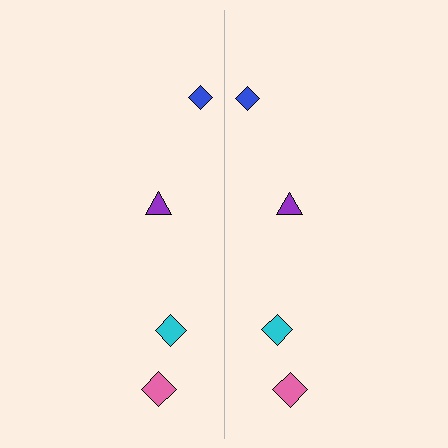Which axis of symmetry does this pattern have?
The pattern has a vertical axis of symmetry running through the center of the image.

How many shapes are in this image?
There are 8 shapes in this image.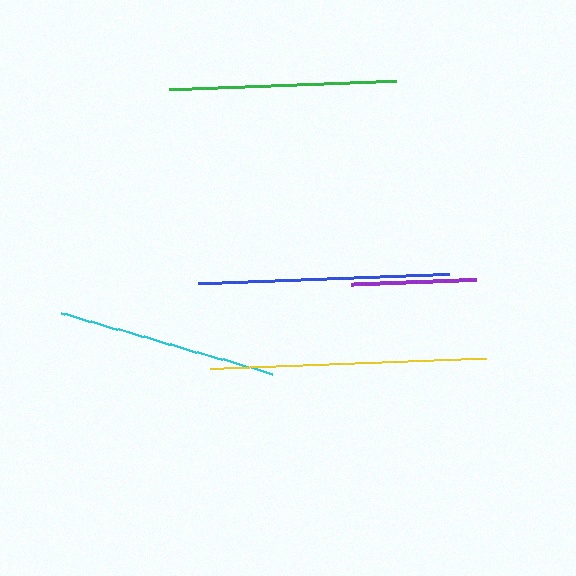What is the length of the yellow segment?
The yellow segment is approximately 276 pixels long.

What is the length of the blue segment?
The blue segment is approximately 250 pixels long.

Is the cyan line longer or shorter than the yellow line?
The yellow line is longer than the cyan line.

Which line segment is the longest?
The yellow line is the longest at approximately 276 pixels.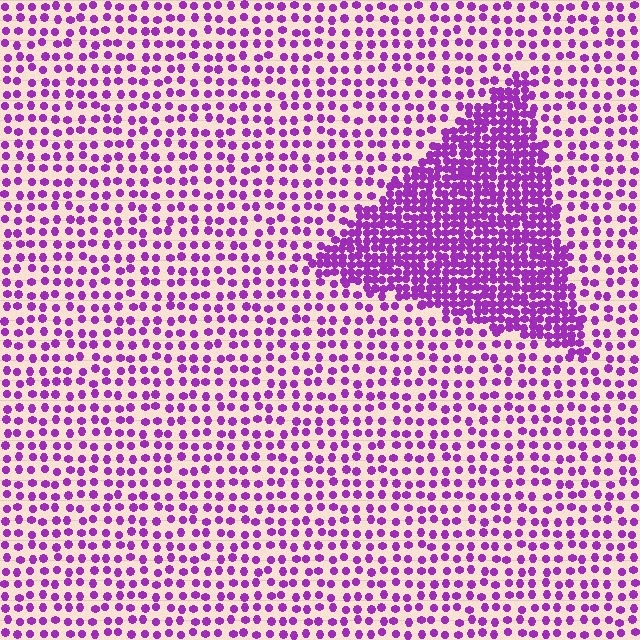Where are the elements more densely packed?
The elements are more densely packed inside the triangle boundary.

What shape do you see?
I see a triangle.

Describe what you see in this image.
The image contains small purple elements arranged at two different densities. A triangle-shaped region is visible where the elements are more densely packed than the surrounding area.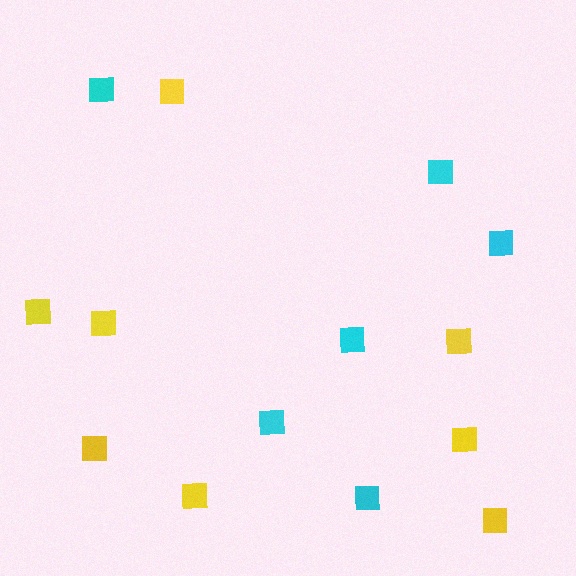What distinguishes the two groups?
There are 2 groups: one group of cyan squares (6) and one group of yellow squares (8).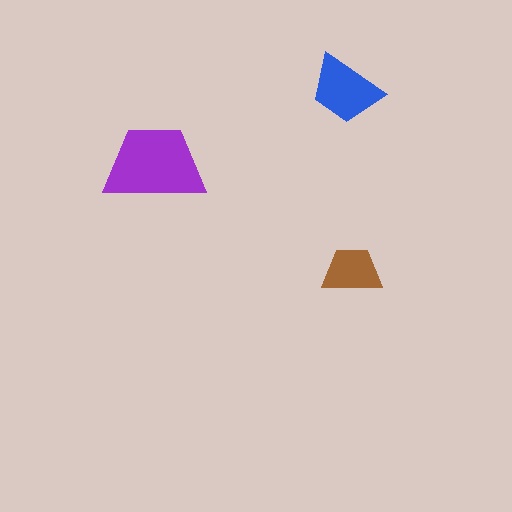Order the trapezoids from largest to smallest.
the purple one, the blue one, the brown one.